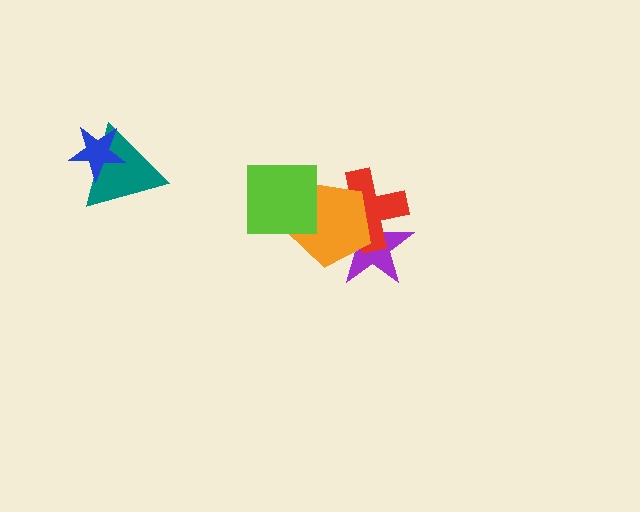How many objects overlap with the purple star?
2 objects overlap with the purple star.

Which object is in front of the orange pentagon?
The lime square is in front of the orange pentagon.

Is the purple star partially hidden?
Yes, it is partially covered by another shape.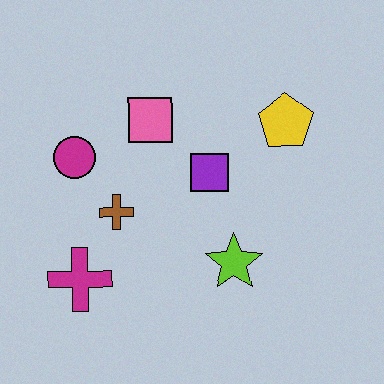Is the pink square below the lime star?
No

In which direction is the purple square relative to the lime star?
The purple square is above the lime star.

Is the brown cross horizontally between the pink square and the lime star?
No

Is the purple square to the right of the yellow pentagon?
No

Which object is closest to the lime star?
The purple square is closest to the lime star.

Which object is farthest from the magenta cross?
The yellow pentagon is farthest from the magenta cross.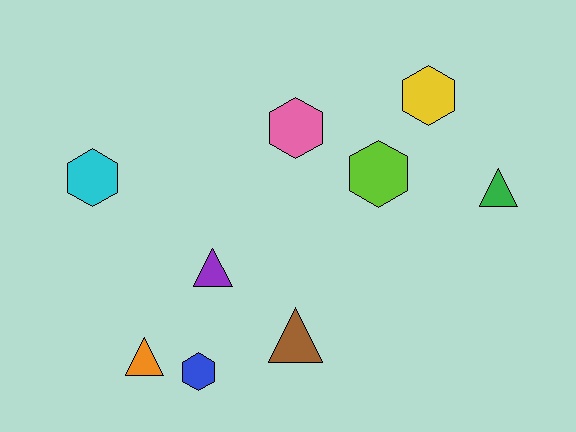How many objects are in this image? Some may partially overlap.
There are 9 objects.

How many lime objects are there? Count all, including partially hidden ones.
There is 1 lime object.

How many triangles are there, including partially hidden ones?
There are 4 triangles.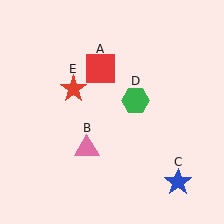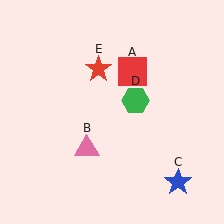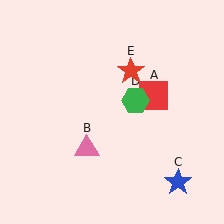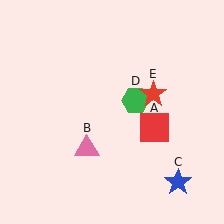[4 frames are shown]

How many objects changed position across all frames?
2 objects changed position: red square (object A), red star (object E).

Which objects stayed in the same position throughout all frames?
Pink triangle (object B) and blue star (object C) and green hexagon (object D) remained stationary.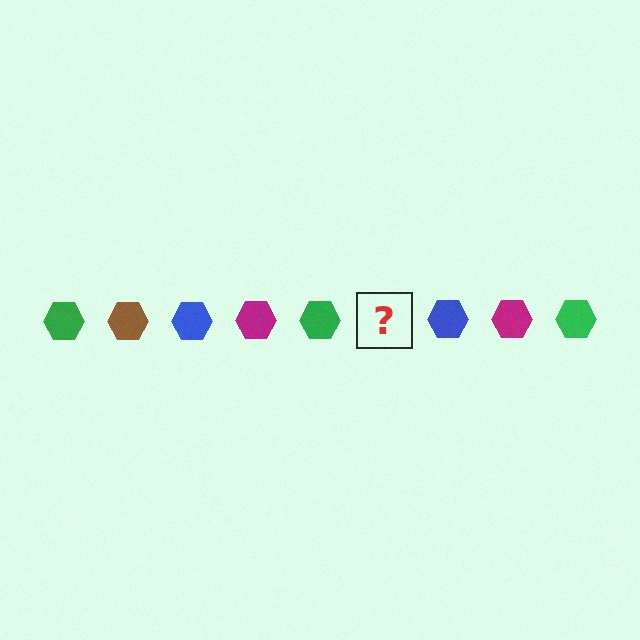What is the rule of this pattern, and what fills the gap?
The rule is that the pattern cycles through green, brown, blue, magenta hexagons. The gap should be filled with a brown hexagon.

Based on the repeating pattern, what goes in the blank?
The blank should be a brown hexagon.